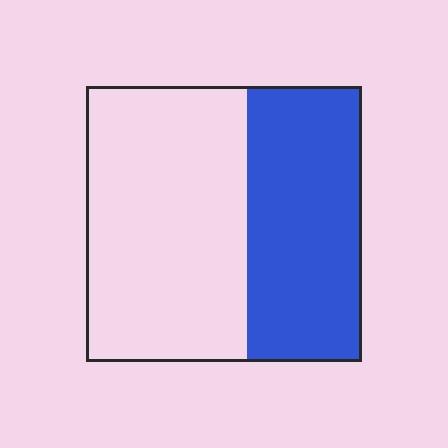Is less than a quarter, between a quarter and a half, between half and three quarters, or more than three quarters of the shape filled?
Between a quarter and a half.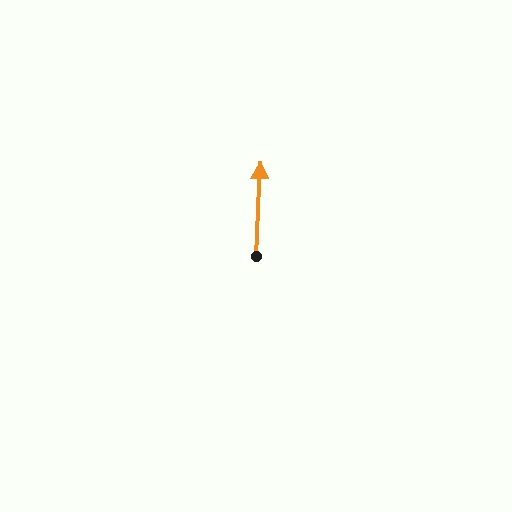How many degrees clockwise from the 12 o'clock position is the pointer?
Approximately 3 degrees.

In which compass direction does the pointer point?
North.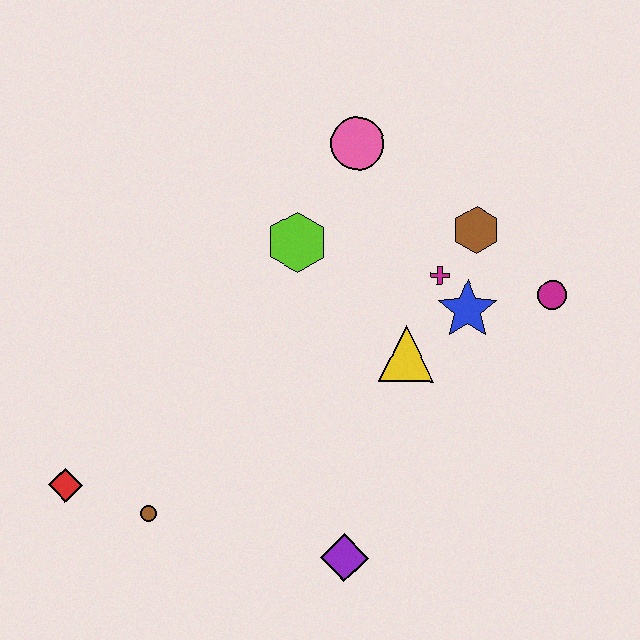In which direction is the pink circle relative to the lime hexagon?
The pink circle is above the lime hexagon.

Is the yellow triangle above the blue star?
No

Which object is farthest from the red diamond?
The magenta circle is farthest from the red diamond.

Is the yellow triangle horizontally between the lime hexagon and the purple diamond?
No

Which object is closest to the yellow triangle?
The blue star is closest to the yellow triangle.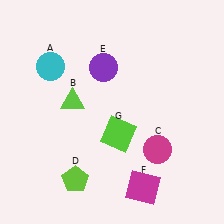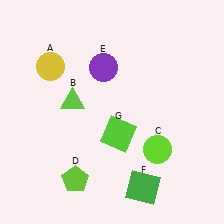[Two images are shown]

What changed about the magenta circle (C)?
In Image 1, C is magenta. In Image 2, it changed to lime.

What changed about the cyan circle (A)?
In Image 1, A is cyan. In Image 2, it changed to yellow.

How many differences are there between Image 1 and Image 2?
There are 3 differences between the two images.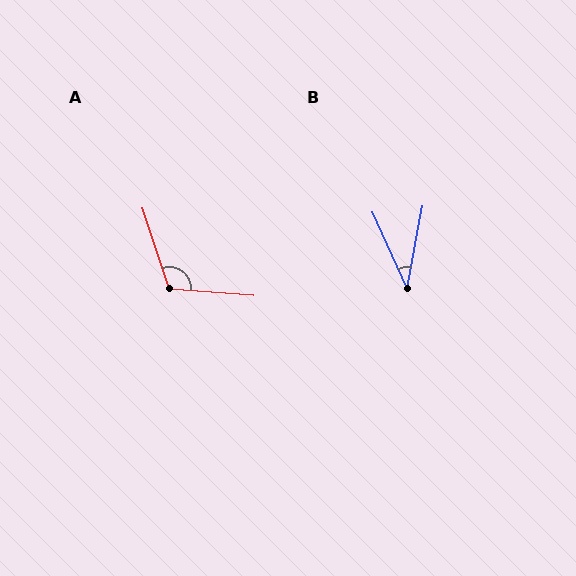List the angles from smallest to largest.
B (35°), A (113°).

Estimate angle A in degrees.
Approximately 113 degrees.